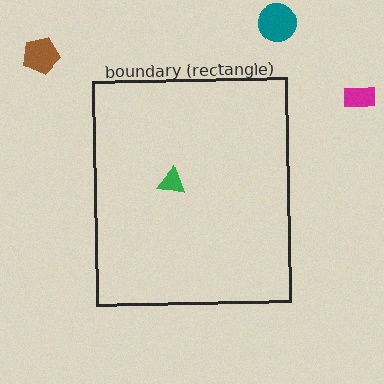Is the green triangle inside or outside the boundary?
Inside.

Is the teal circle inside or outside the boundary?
Outside.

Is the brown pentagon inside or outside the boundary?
Outside.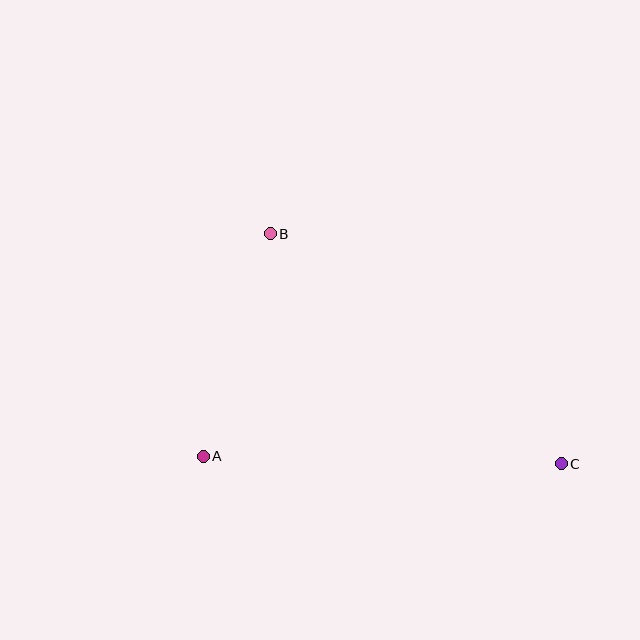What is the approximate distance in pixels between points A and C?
The distance between A and C is approximately 358 pixels.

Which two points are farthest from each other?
Points B and C are farthest from each other.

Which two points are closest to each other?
Points A and B are closest to each other.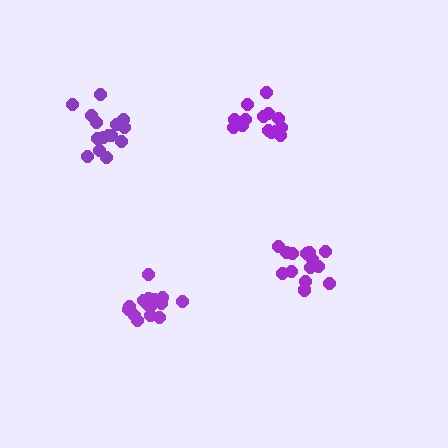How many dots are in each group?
Group 1: 15 dots, Group 2: 14 dots, Group 3: 16 dots, Group 4: 14 dots (59 total).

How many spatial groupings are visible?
There are 4 spatial groupings.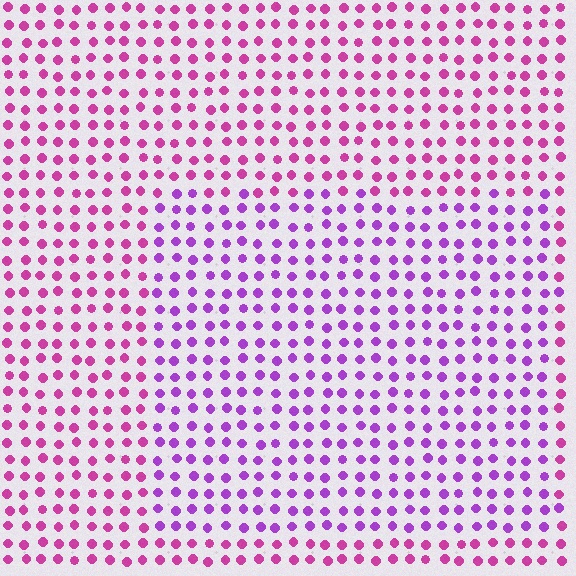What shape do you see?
I see a rectangle.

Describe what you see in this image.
The image is filled with small magenta elements in a uniform arrangement. A rectangle-shaped region is visible where the elements are tinted to a slightly different hue, forming a subtle color boundary.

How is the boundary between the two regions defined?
The boundary is defined purely by a slight shift in hue (about 33 degrees). Spacing, size, and orientation are identical on both sides.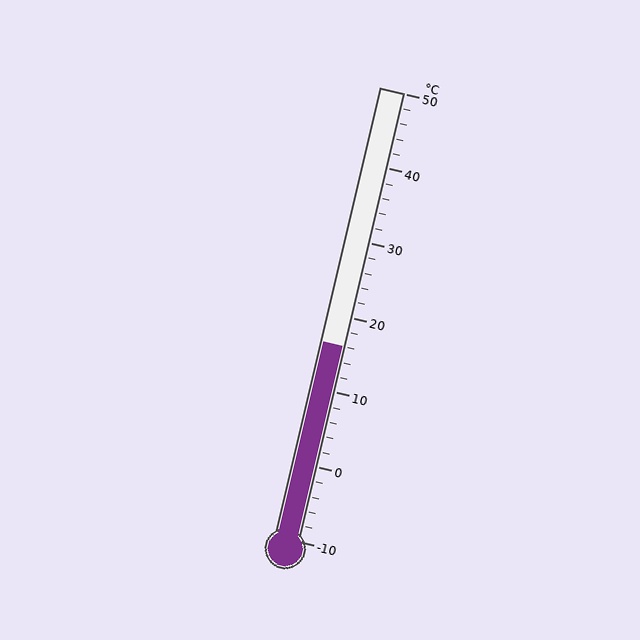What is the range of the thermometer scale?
The thermometer scale ranges from -10°C to 50°C.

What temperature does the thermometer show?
The thermometer shows approximately 16°C.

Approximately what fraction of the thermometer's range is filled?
The thermometer is filled to approximately 45% of its range.